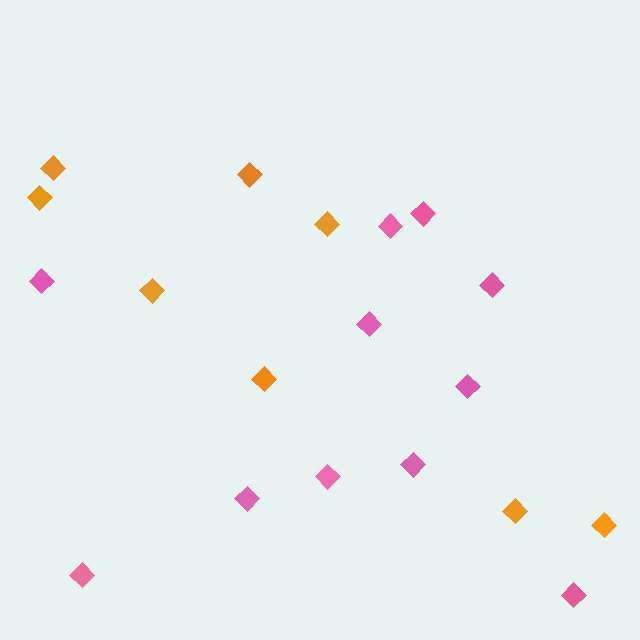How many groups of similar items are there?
There are 2 groups: one group of pink diamonds (11) and one group of orange diamonds (8).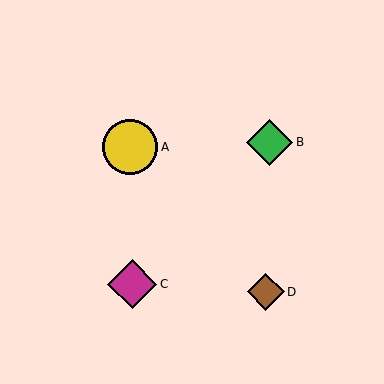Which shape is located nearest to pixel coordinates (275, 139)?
The green diamond (labeled B) at (270, 142) is nearest to that location.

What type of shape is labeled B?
Shape B is a green diamond.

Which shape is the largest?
The yellow circle (labeled A) is the largest.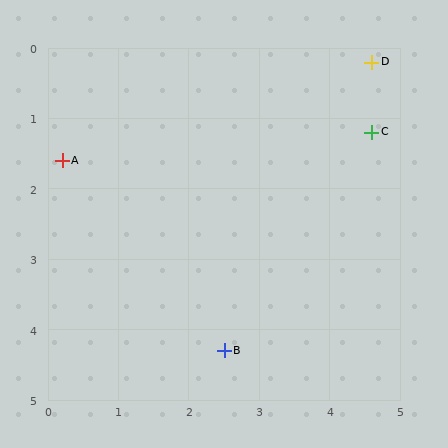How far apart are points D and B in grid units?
Points D and B are about 4.6 grid units apart.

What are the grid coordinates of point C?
Point C is at approximately (4.6, 1.2).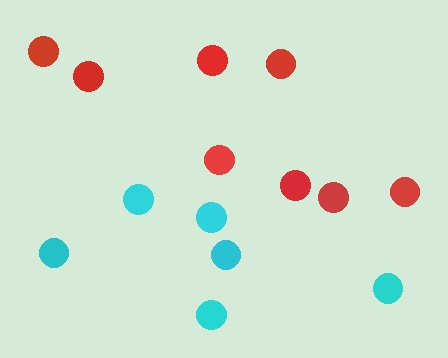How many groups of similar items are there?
There are 2 groups: one group of red circles (8) and one group of cyan circles (6).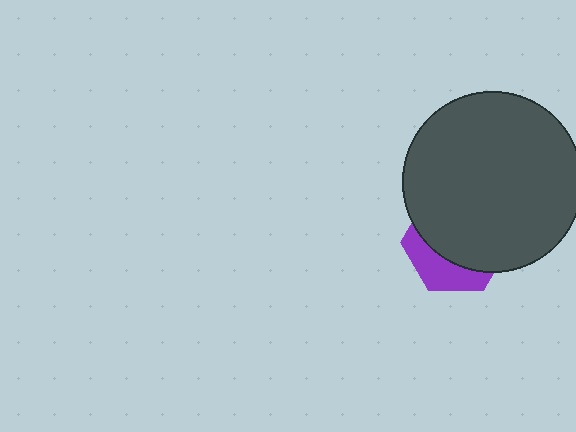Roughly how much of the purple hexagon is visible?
A small part of it is visible (roughly 32%).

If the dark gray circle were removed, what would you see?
You would see the complete purple hexagon.